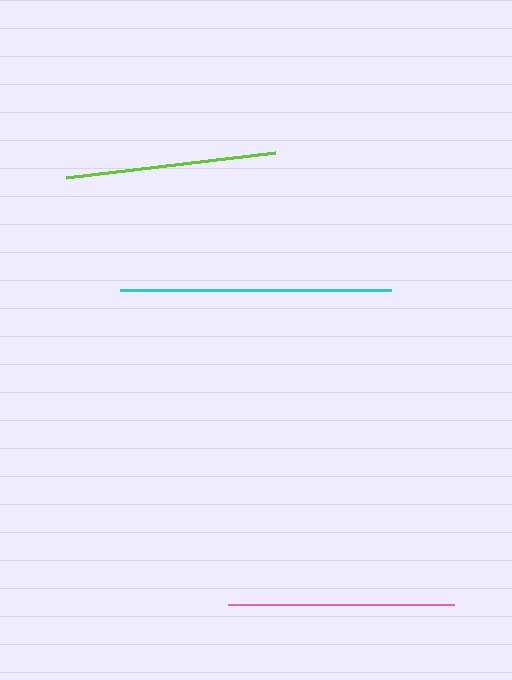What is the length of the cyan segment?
The cyan segment is approximately 271 pixels long.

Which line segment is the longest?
The cyan line is the longest at approximately 271 pixels.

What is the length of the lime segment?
The lime segment is approximately 211 pixels long.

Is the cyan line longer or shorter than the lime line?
The cyan line is longer than the lime line.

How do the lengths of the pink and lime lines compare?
The pink and lime lines are approximately the same length.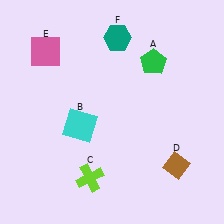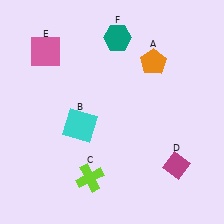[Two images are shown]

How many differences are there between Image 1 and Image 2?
There are 2 differences between the two images.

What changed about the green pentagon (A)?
In Image 1, A is green. In Image 2, it changed to orange.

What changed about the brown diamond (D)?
In Image 1, D is brown. In Image 2, it changed to magenta.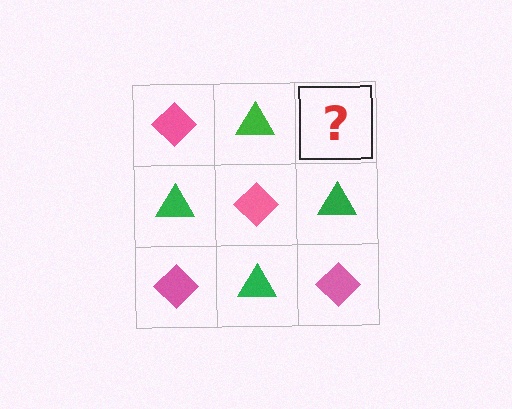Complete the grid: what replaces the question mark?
The question mark should be replaced with a pink diamond.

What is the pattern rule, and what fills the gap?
The rule is that it alternates pink diamond and green triangle in a checkerboard pattern. The gap should be filled with a pink diamond.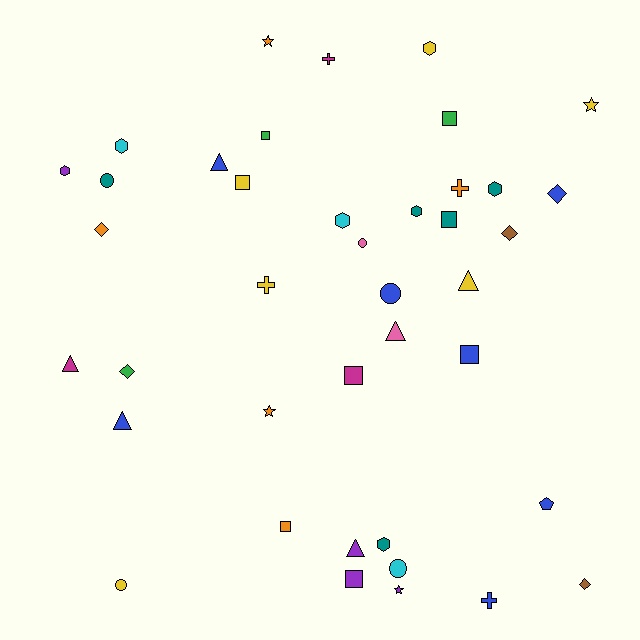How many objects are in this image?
There are 40 objects.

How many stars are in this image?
There are 4 stars.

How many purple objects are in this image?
There are 4 purple objects.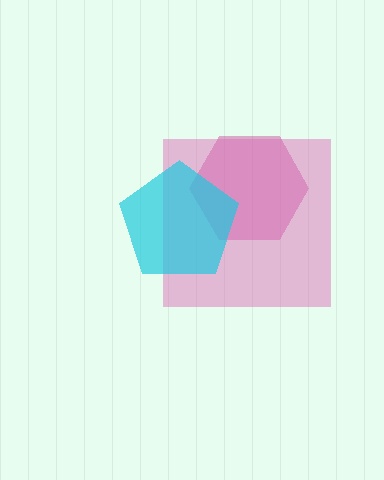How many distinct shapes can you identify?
There are 3 distinct shapes: a magenta hexagon, a pink square, a cyan pentagon.